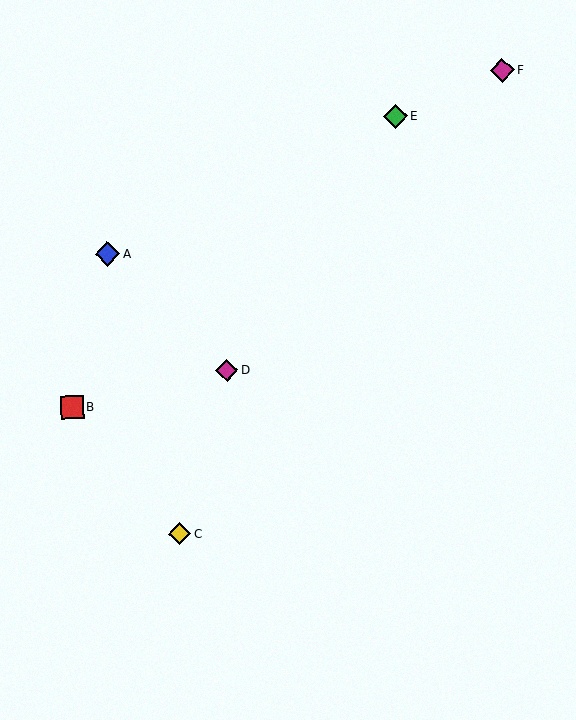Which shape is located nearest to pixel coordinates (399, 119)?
The green diamond (labeled E) at (395, 116) is nearest to that location.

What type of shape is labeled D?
Shape D is a magenta diamond.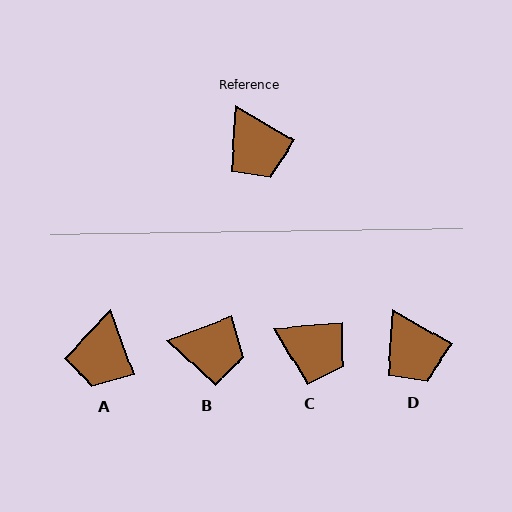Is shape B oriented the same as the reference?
No, it is off by about 51 degrees.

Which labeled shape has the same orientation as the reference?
D.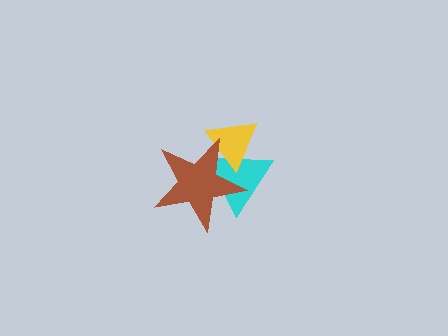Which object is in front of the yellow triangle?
The brown star is in front of the yellow triangle.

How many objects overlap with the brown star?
2 objects overlap with the brown star.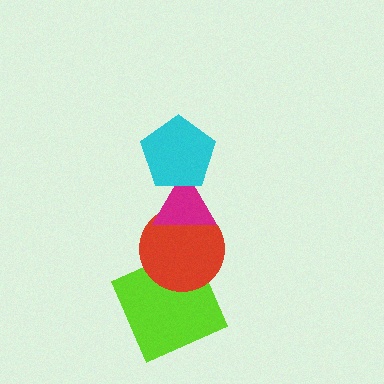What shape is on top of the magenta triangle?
The cyan pentagon is on top of the magenta triangle.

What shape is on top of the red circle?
The magenta triangle is on top of the red circle.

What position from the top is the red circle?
The red circle is 3rd from the top.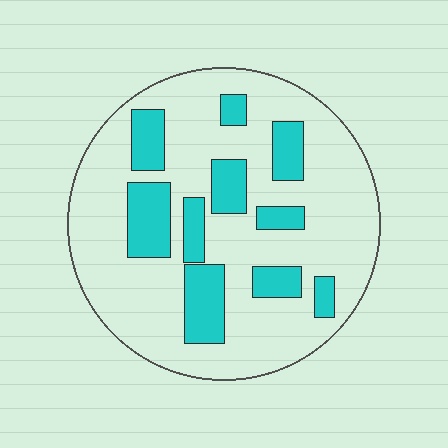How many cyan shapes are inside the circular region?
10.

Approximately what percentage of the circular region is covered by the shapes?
Approximately 25%.